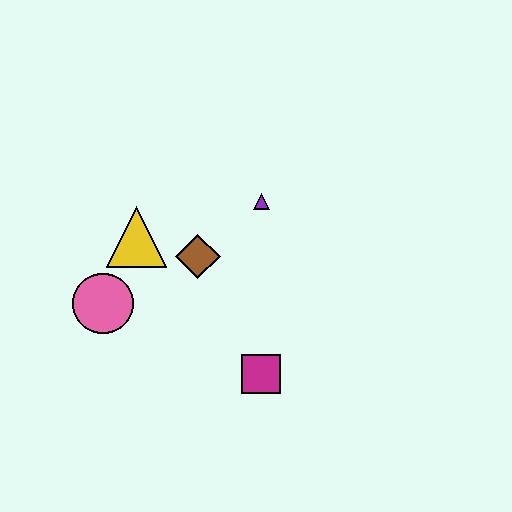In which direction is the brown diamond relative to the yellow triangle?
The brown diamond is to the right of the yellow triangle.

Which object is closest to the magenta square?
The brown diamond is closest to the magenta square.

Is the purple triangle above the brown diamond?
Yes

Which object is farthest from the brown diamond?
The magenta square is farthest from the brown diamond.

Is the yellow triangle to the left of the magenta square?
Yes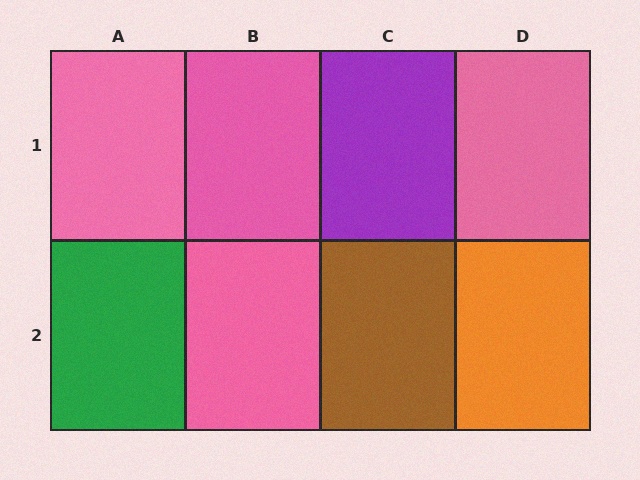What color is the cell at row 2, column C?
Brown.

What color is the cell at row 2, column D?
Orange.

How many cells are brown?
1 cell is brown.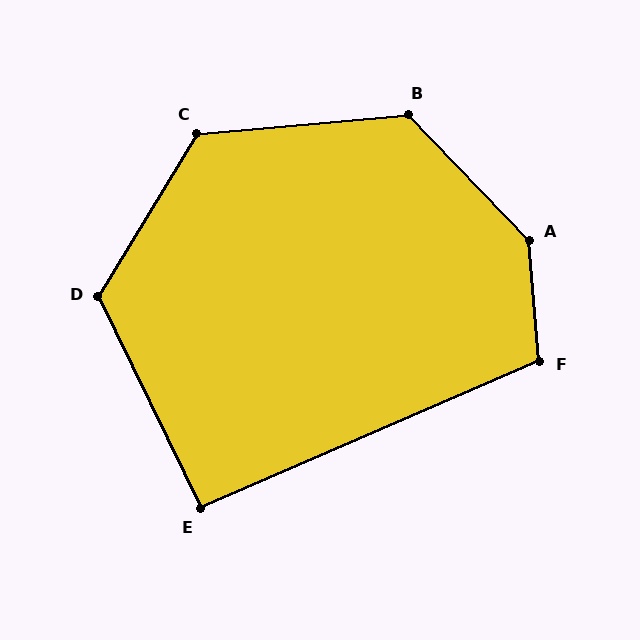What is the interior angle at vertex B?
Approximately 129 degrees (obtuse).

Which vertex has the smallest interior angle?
E, at approximately 92 degrees.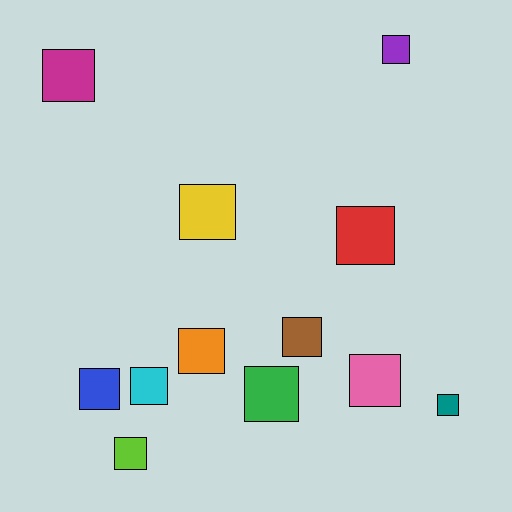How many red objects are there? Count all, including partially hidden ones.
There is 1 red object.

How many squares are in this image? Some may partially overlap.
There are 12 squares.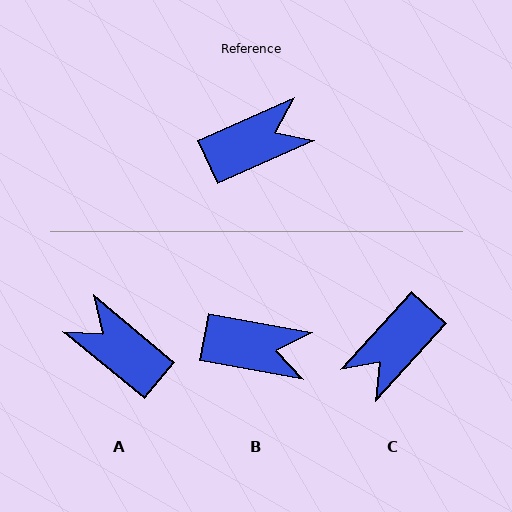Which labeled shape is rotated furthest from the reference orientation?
C, about 156 degrees away.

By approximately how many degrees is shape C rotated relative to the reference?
Approximately 156 degrees clockwise.